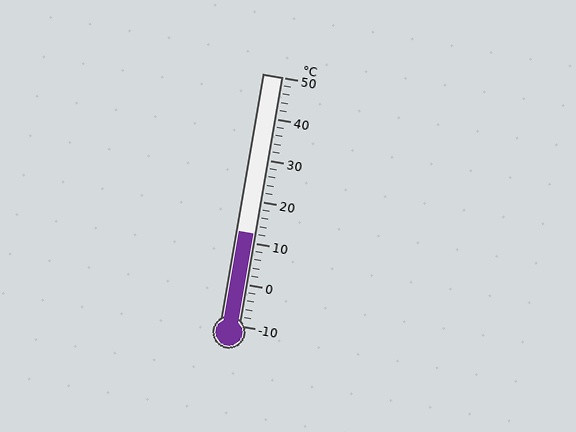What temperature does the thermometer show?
The thermometer shows approximately 12°C.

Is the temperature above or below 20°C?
The temperature is below 20°C.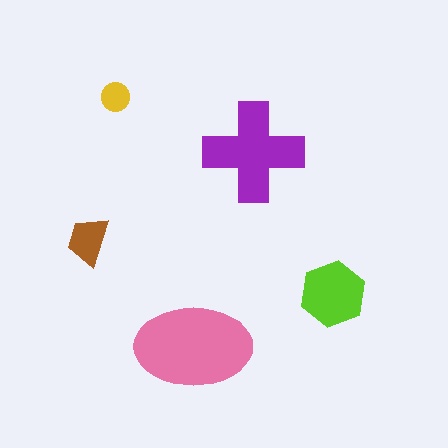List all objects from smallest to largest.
The yellow circle, the brown trapezoid, the lime hexagon, the purple cross, the pink ellipse.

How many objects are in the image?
There are 5 objects in the image.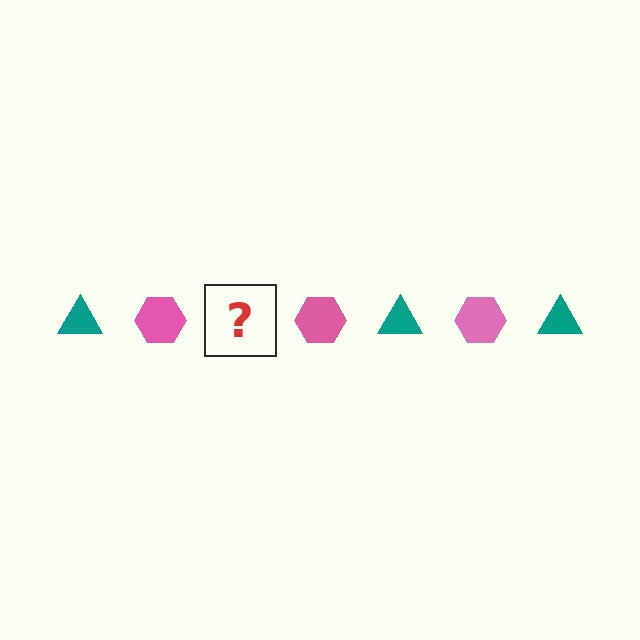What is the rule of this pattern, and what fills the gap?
The rule is that the pattern alternates between teal triangle and pink hexagon. The gap should be filled with a teal triangle.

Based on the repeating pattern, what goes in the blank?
The blank should be a teal triangle.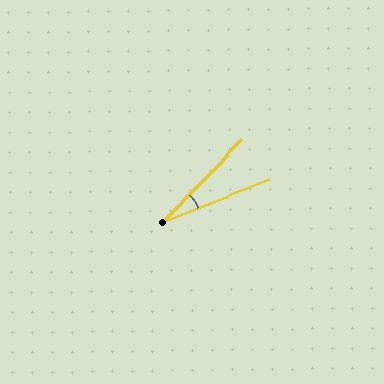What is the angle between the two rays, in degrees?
Approximately 25 degrees.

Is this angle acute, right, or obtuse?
It is acute.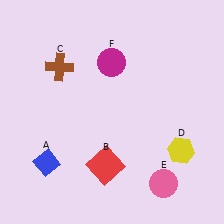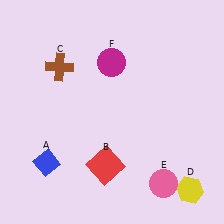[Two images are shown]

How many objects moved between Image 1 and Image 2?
1 object moved between the two images.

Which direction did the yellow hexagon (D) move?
The yellow hexagon (D) moved down.